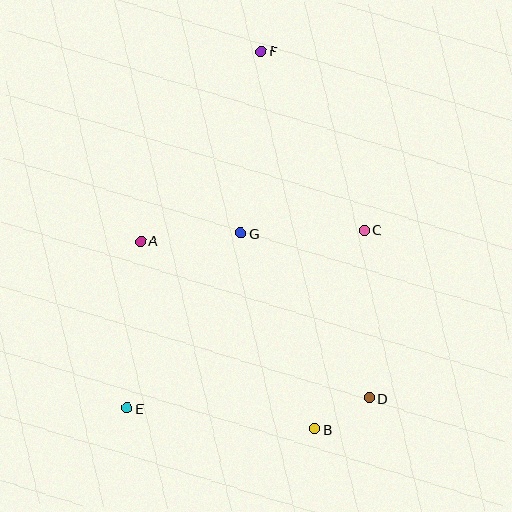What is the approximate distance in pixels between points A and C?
The distance between A and C is approximately 224 pixels.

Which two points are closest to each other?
Points B and D are closest to each other.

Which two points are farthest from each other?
Points E and F are farthest from each other.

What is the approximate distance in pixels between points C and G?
The distance between C and G is approximately 124 pixels.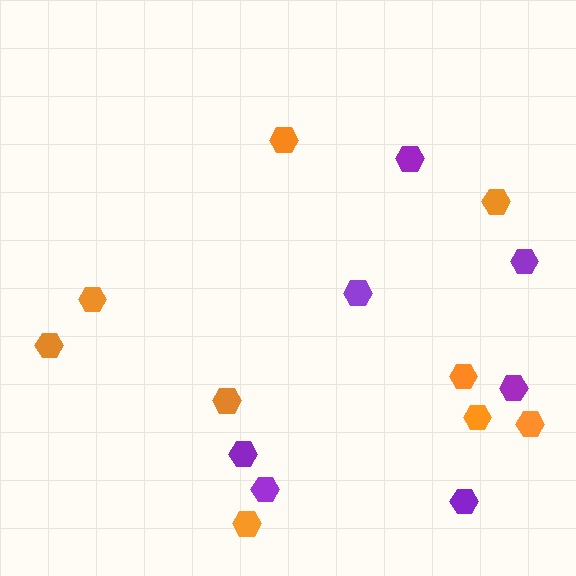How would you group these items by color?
There are 2 groups: one group of orange hexagons (9) and one group of purple hexagons (7).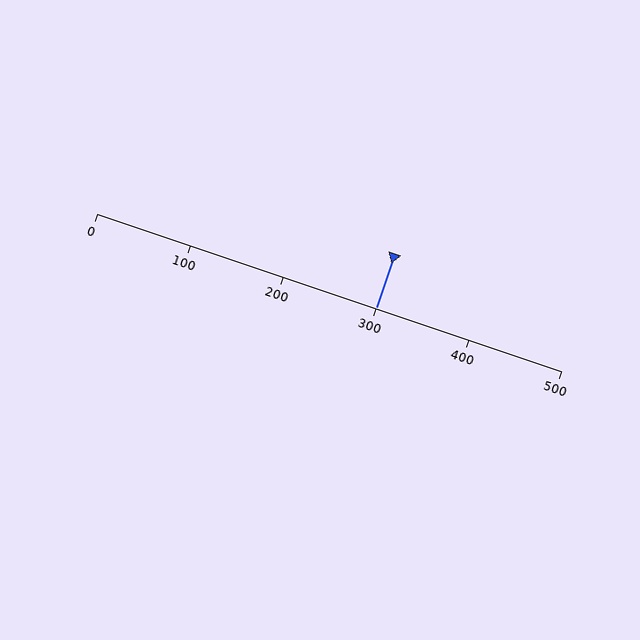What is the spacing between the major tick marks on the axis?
The major ticks are spaced 100 apart.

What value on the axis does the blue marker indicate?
The marker indicates approximately 300.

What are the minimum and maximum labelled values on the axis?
The axis runs from 0 to 500.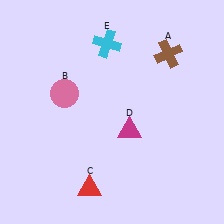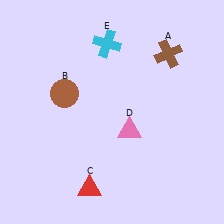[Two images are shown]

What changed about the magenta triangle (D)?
In Image 1, D is magenta. In Image 2, it changed to pink.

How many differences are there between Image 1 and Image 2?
There are 2 differences between the two images.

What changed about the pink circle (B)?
In Image 1, B is pink. In Image 2, it changed to brown.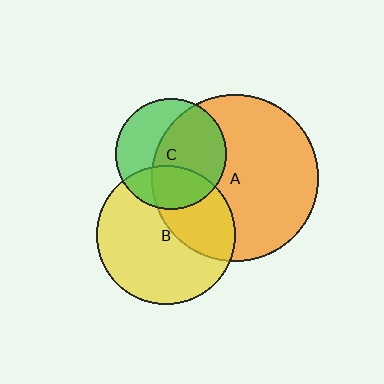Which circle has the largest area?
Circle A (orange).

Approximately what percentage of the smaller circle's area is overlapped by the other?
Approximately 60%.